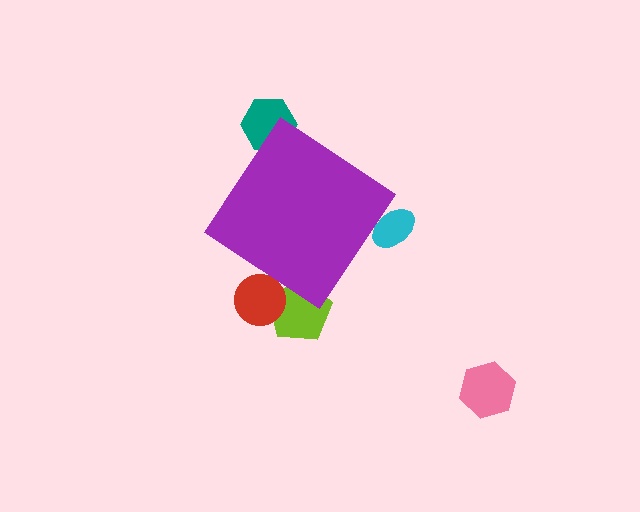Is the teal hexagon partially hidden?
Yes, the teal hexagon is partially hidden behind the purple diamond.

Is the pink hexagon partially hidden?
No, the pink hexagon is fully visible.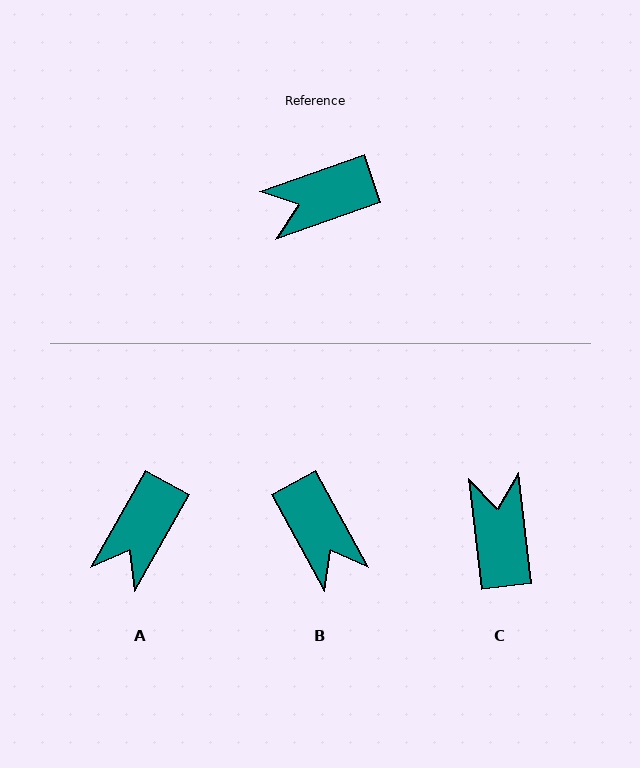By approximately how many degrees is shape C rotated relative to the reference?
Approximately 103 degrees clockwise.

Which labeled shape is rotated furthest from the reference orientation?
C, about 103 degrees away.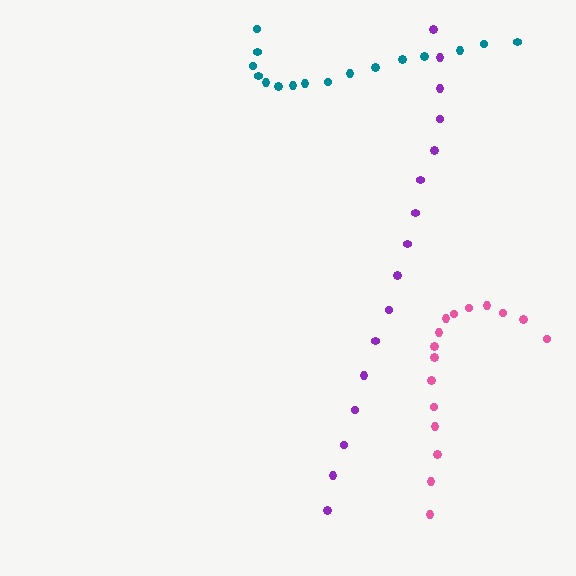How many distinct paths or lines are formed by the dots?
There are 3 distinct paths.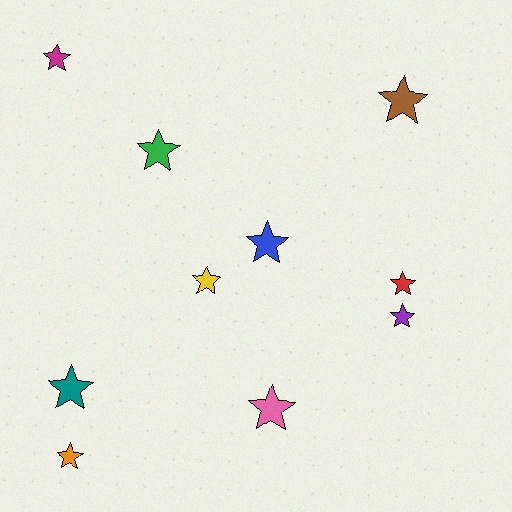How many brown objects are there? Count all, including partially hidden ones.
There is 1 brown object.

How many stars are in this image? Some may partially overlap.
There are 10 stars.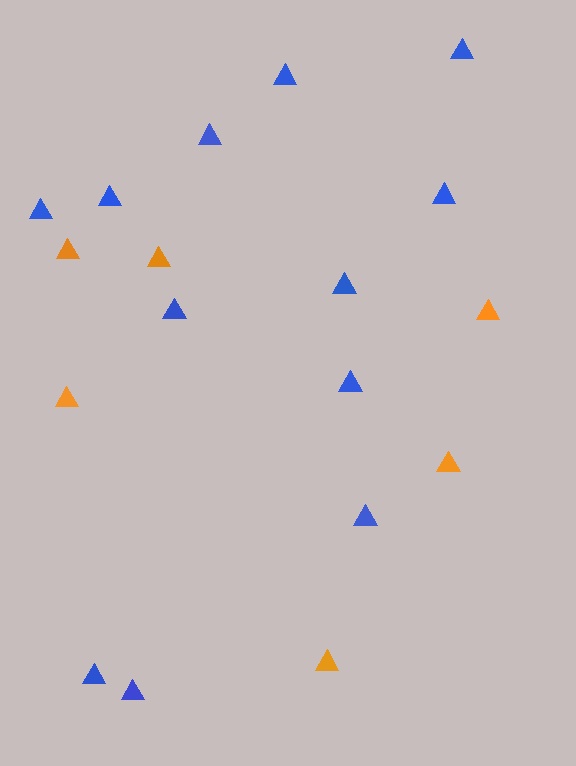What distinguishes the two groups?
There are 2 groups: one group of blue triangles (12) and one group of orange triangles (6).